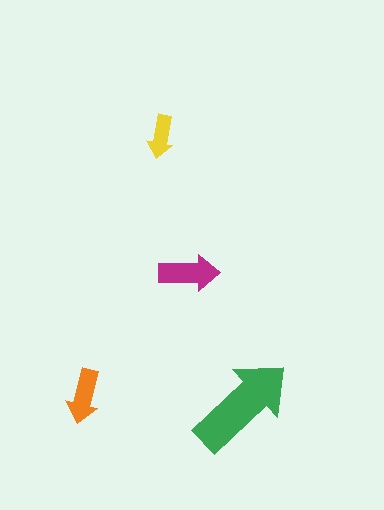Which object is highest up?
The yellow arrow is topmost.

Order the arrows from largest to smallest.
the green one, the magenta one, the orange one, the yellow one.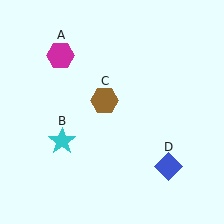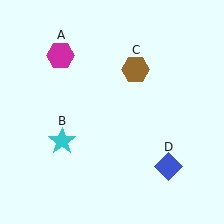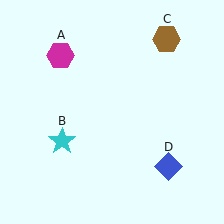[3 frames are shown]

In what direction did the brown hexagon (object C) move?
The brown hexagon (object C) moved up and to the right.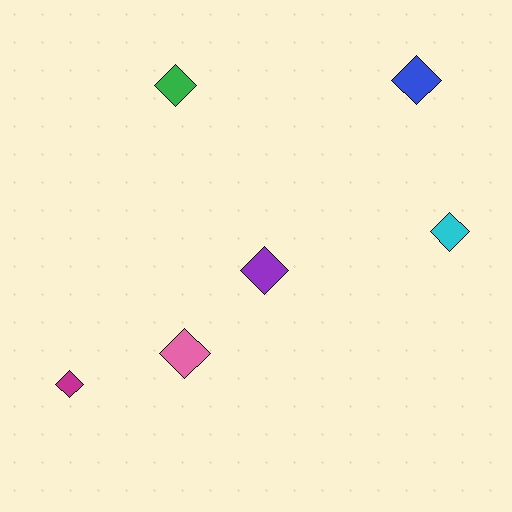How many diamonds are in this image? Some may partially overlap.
There are 6 diamonds.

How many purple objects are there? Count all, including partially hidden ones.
There is 1 purple object.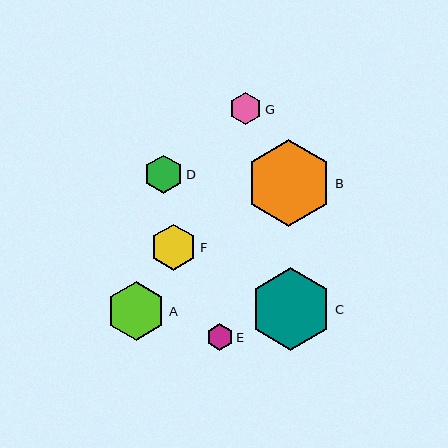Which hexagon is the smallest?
Hexagon E is the smallest with a size of approximately 27 pixels.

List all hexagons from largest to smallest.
From largest to smallest: B, C, A, F, D, G, E.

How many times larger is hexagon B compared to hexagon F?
Hexagon B is approximately 1.9 times the size of hexagon F.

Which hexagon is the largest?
Hexagon B is the largest with a size of approximately 87 pixels.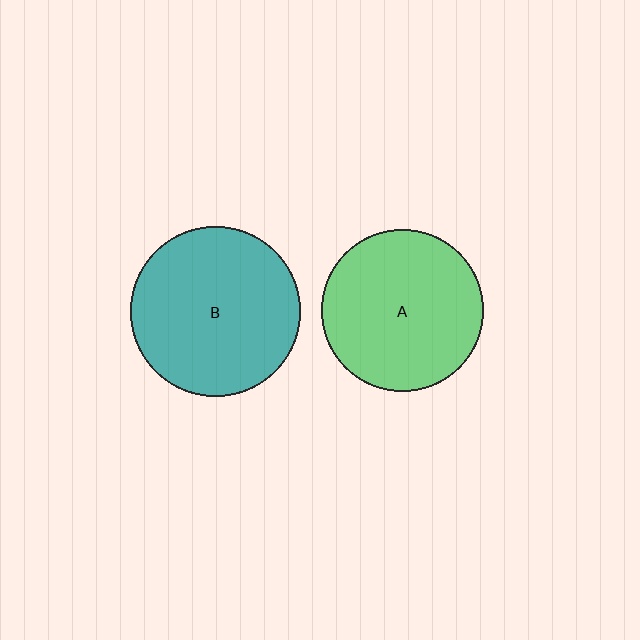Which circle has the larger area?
Circle B (teal).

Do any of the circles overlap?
No, none of the circles overlap.